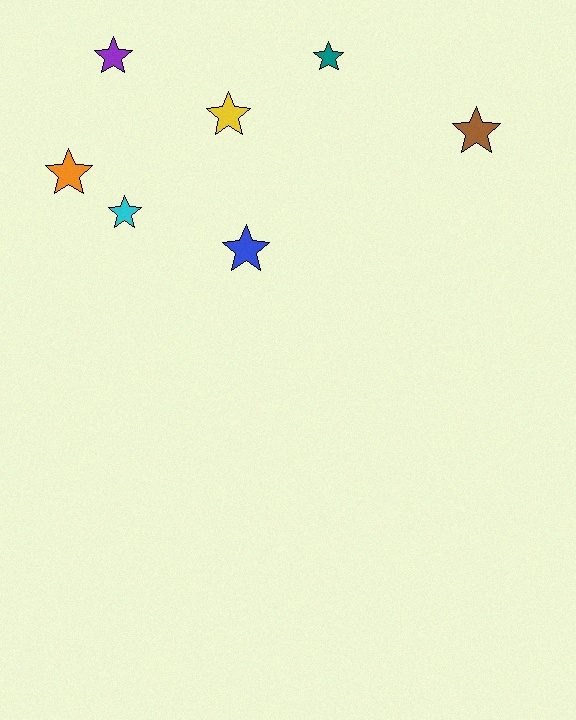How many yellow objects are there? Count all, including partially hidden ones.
There is 1 yellow object.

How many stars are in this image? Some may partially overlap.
There are 7 stars.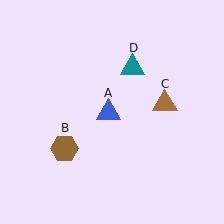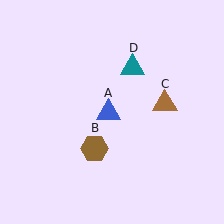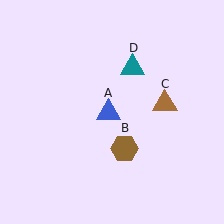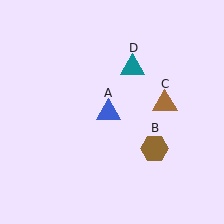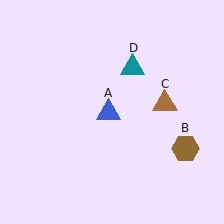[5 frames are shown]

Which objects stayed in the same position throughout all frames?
Blue triangle (object A) and brown triangle (object C) and teal triangle (object D) remained stationary.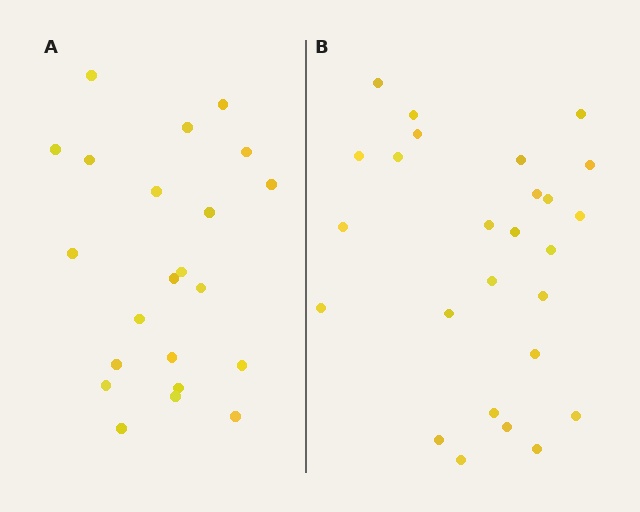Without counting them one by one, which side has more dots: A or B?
Region B (the right region) has more dots.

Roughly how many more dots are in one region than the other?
Region B has about 4 more dots than region A.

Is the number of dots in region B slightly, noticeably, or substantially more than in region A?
Region B has only slightly more — the two regions are fairly close. The ratio is roughly 1.2 to 1.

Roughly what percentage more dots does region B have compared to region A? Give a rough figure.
About 20% more.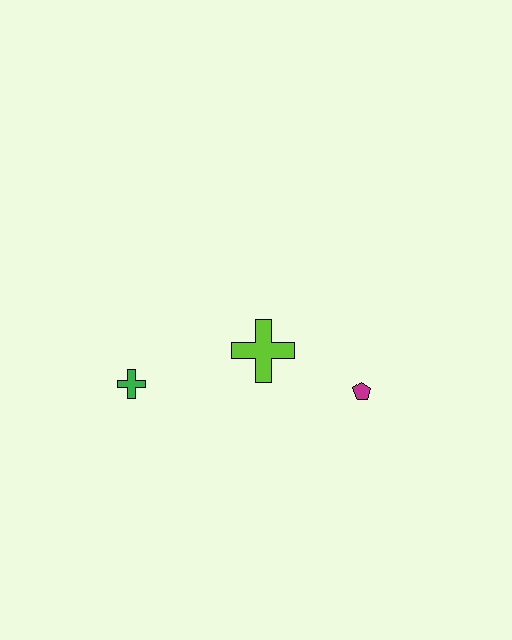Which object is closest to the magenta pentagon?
The lime cross is closest to the magenta pentagon.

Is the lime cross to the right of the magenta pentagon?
No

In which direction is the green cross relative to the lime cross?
The green cross is to the left of the lime cross.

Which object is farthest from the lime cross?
The green cross is farthest from the lime cross.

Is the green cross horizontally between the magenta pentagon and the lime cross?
No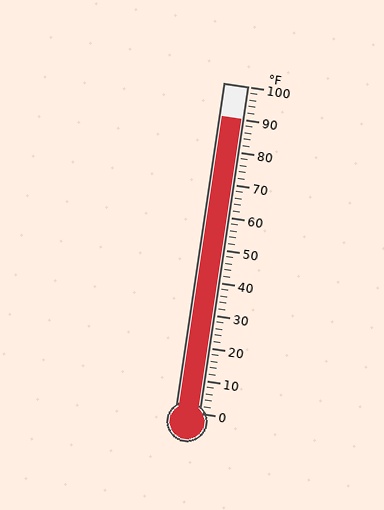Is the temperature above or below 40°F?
The temperature is above 40°F.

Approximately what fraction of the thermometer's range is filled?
The thermometer is filled to approximately 90% of its range.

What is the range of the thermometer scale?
The thermometer scale ranges from 0°F to 100°F.